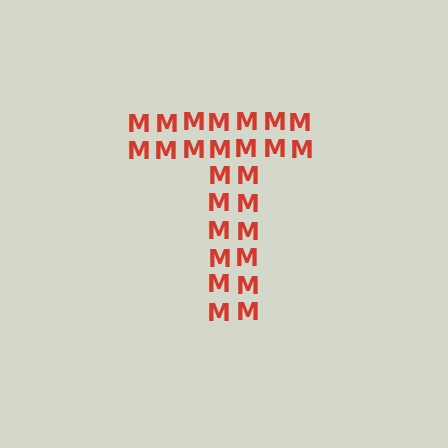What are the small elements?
The small elements are letter M's.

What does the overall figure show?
The overall figure shows the letter T.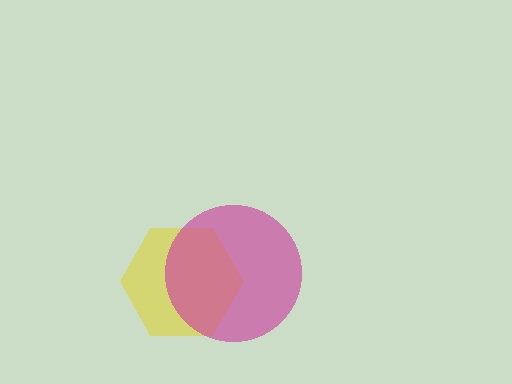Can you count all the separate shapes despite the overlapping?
Yes, there are 2 separate shapes.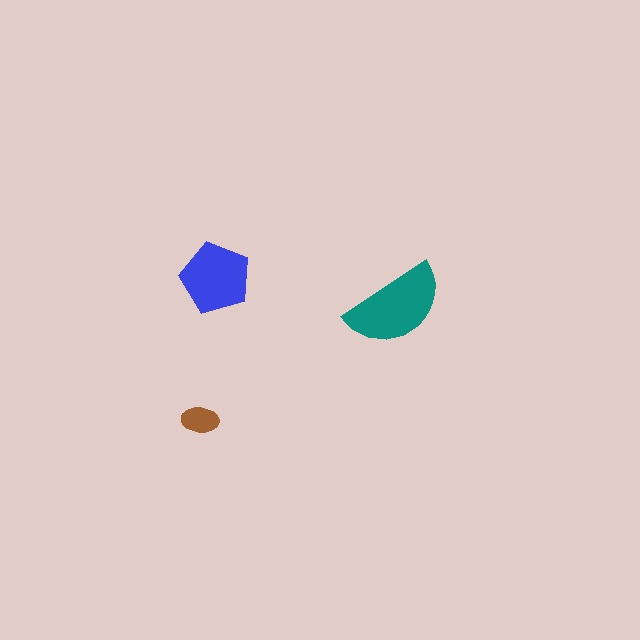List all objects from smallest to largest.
The brown ellipse, the blue pentagon, the teal semicircle.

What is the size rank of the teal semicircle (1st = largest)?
1st.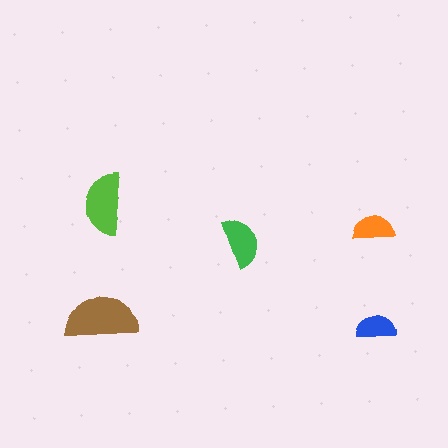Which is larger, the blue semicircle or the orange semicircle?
The orange one.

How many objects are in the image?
There are 5 objects in the image.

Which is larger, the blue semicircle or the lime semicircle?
The lime one.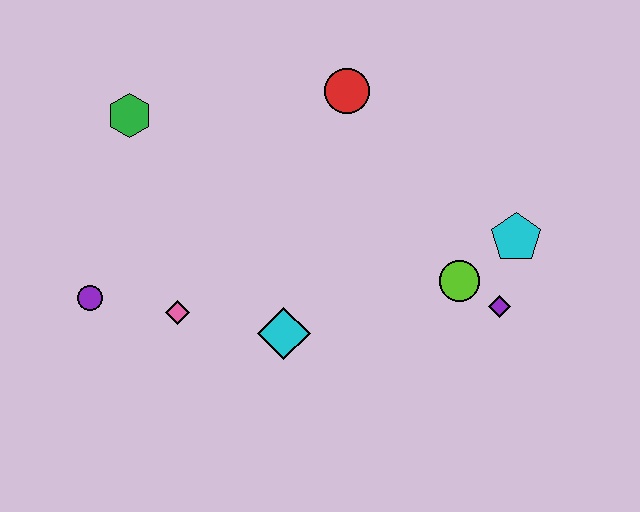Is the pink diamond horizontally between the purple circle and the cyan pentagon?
Yes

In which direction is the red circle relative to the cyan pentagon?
The red circle is to the left of the cyan pentagon.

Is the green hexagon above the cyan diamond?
Yes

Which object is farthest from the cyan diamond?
The green hexagon is farthest from the cyan diamond.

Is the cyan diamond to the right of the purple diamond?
No